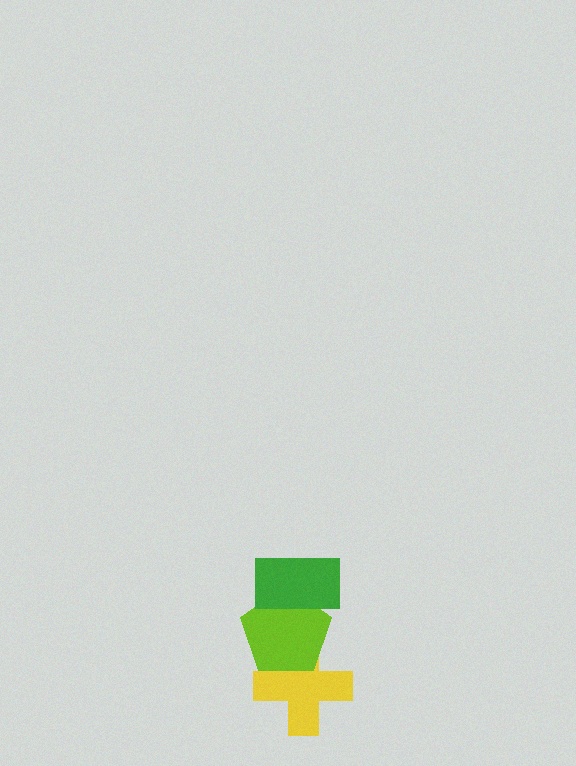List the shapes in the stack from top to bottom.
From top to bottom: the green rectangle, the lime pentagon, the yellow cross.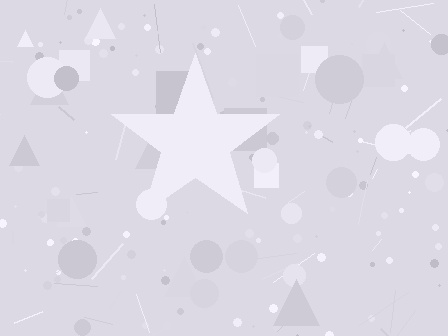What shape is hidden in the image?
A star is hidden in the image.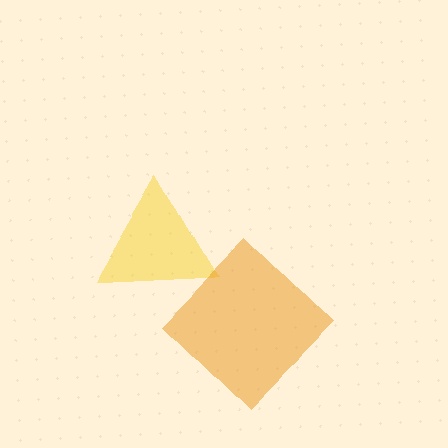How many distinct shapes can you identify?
There are 2 distinct shapes: a yellow triangle, an orange diamond.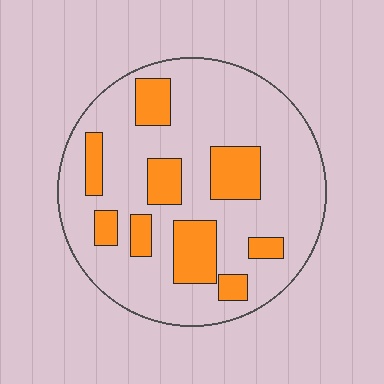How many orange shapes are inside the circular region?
9.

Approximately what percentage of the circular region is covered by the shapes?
Approximately 25%.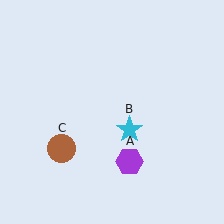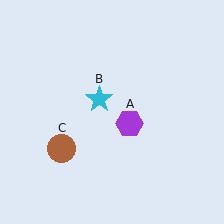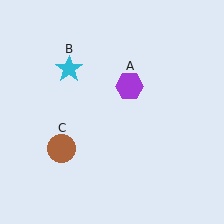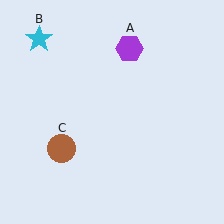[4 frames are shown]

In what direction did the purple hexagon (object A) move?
The purple hexagon (object A) moved up.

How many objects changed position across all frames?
2 objects changed position: purple hexagon (object A), cyan star (object B).